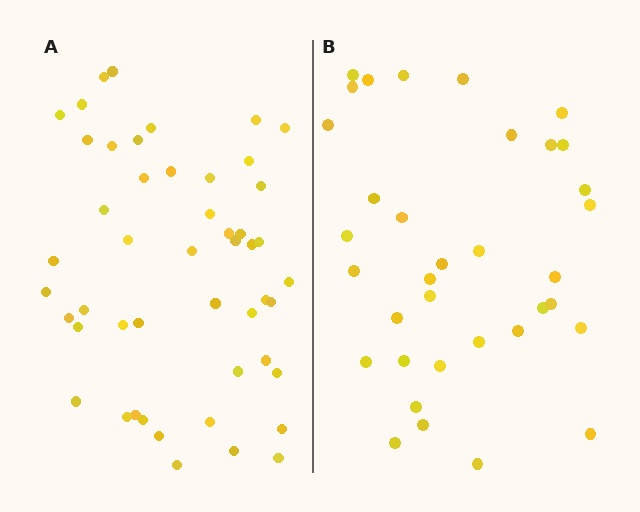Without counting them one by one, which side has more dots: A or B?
Region A (the left region) has more dots.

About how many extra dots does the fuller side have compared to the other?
Region A has approximately 15 more dots than region B.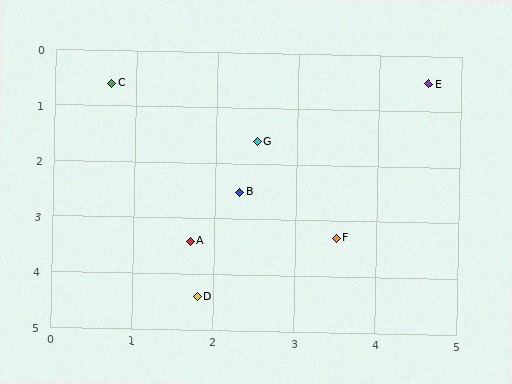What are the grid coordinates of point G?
Point G is at approximately (2.5, 1.6).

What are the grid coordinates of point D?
Point D is at approximately (1.8, 4.4).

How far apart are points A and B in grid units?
Points A and B are about 1.1 grid units apart.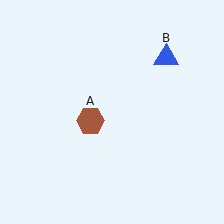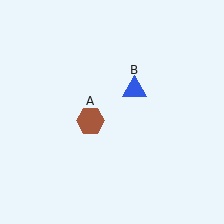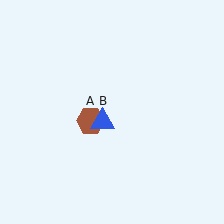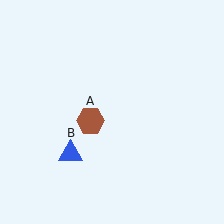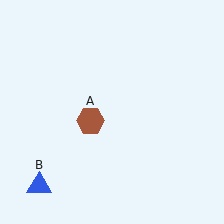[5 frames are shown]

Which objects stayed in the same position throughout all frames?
Brown hexagon (object A) remained stationary.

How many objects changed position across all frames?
1 object changed position: blue triangle (object B).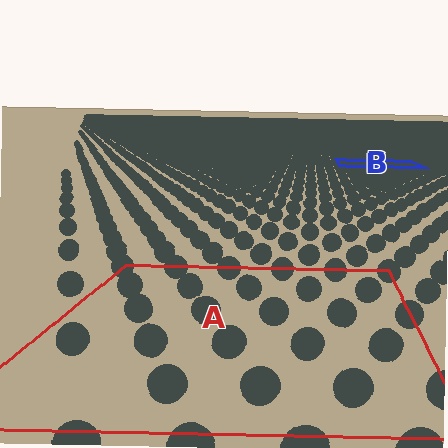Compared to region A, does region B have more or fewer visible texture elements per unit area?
Region B has more texture elements per unit area — they are packed more densely because it is farther away.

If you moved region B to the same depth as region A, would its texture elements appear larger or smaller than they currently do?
They would appear larger. At a closer depth, the same texture elements are projected at a bigger on-screen size.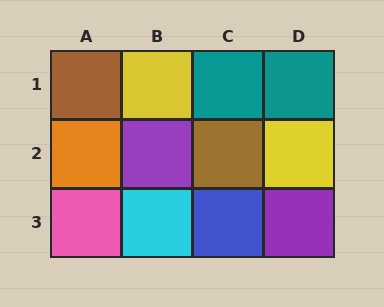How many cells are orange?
1 cell is orange.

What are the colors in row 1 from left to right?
Brown, yellow, teal, teal.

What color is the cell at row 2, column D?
Yellow.